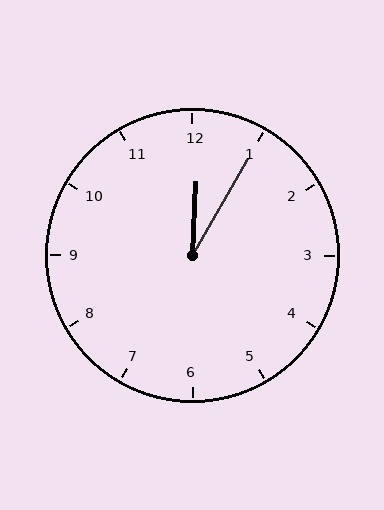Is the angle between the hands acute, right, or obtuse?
It is acute.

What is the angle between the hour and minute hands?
Approximately 28 degrees.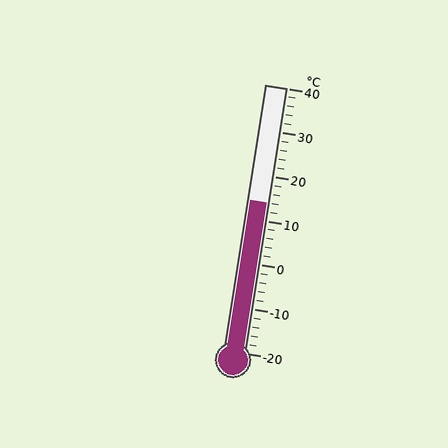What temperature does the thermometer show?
The thermometer shows approximately 14°C.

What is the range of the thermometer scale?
The thermometer scale ranges from -20°C to 40°C.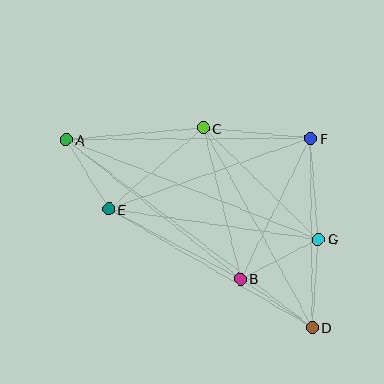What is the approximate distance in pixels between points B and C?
The distance between B and C is approximately 156 pixels.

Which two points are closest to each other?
Points A and E are closest to each other.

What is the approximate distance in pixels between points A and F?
The distance between A and F is approximately 244 pixels.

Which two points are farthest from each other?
Points A and D are farthest from each other.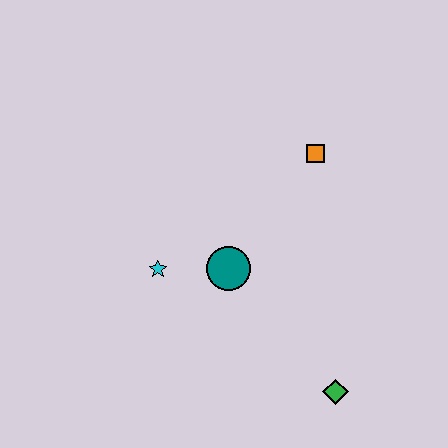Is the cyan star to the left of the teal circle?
Yes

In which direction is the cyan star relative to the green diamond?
The cyan star is to the left of the green diamond.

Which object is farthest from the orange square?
The green diamond is farthest from the orange square.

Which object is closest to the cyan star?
The teal circle is closest to the cyan star.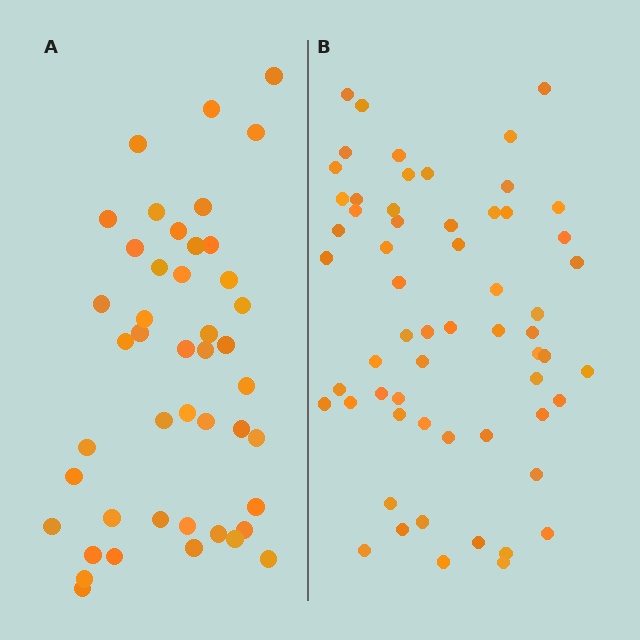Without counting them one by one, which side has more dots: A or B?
Region B (the right region) has more dots.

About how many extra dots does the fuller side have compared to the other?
Region B has approximately 15 more dots than region A.